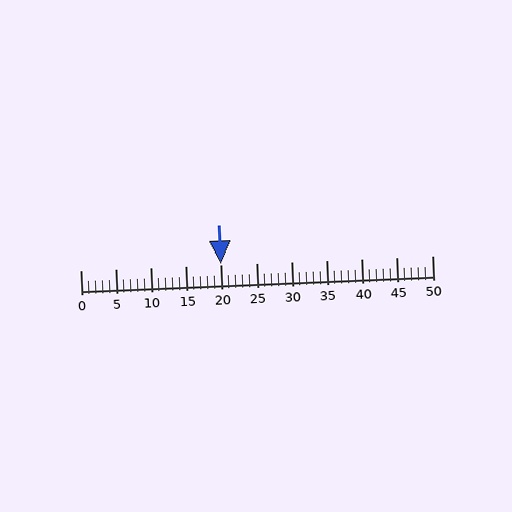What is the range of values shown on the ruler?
The ruler shows values from 0 to 50.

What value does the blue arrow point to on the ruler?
The blue arrow points to approximately 20.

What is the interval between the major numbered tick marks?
The major tick marks are spaced 5 units apart.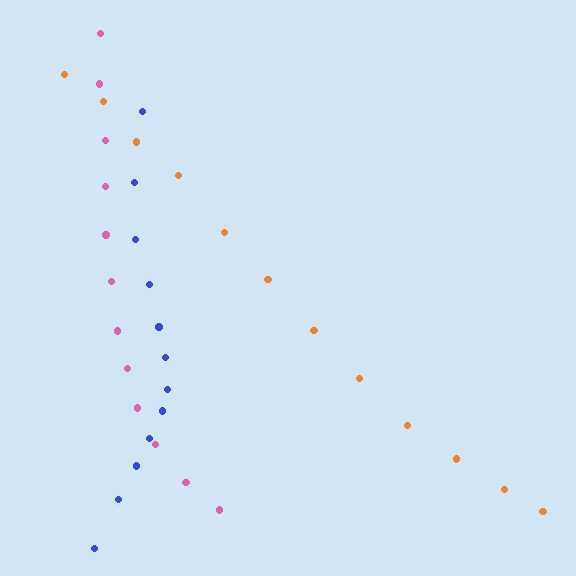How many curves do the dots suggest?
There are 3 distinct paths.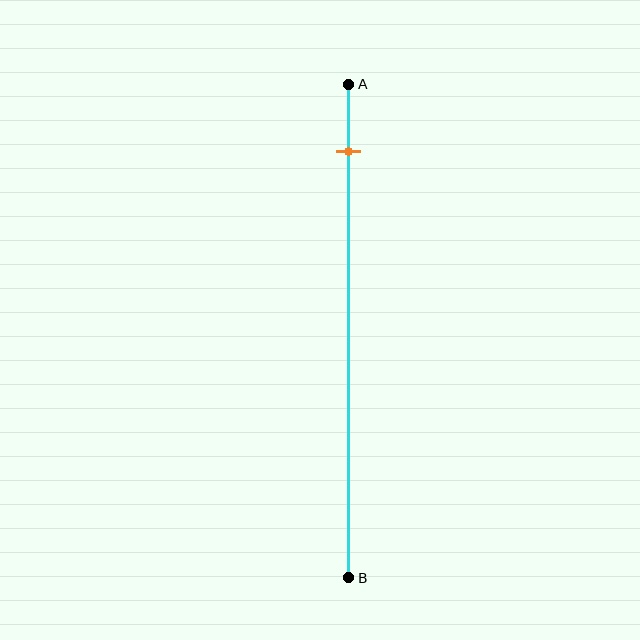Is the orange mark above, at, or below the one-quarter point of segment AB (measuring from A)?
The orange mark is above the one-quarter point of segment AB.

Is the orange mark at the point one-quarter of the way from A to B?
No, the mark is at about 15% from A, not at the 25% one-quarter point.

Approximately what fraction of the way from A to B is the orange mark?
The orange mark is approximately 15% of the way from A to B.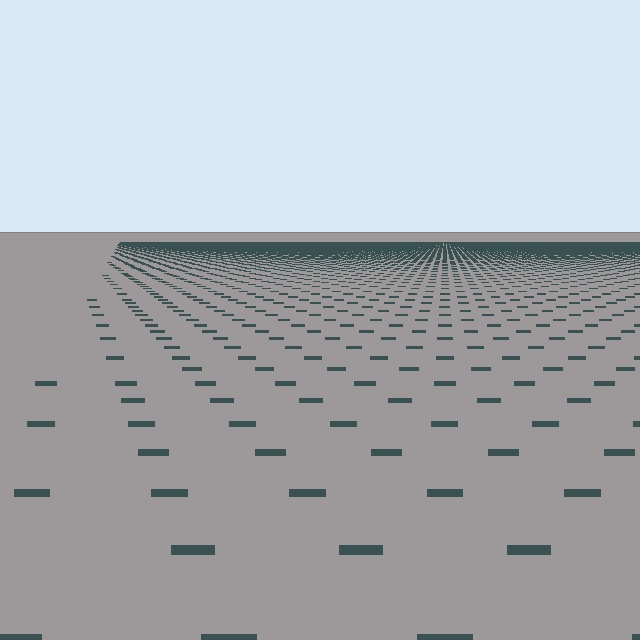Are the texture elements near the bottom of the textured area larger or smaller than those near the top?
Larger. Near the bottom, elements are closer to the viewer and appear at a bigger on-screen size.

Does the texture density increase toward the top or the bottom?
Density increases toward the top.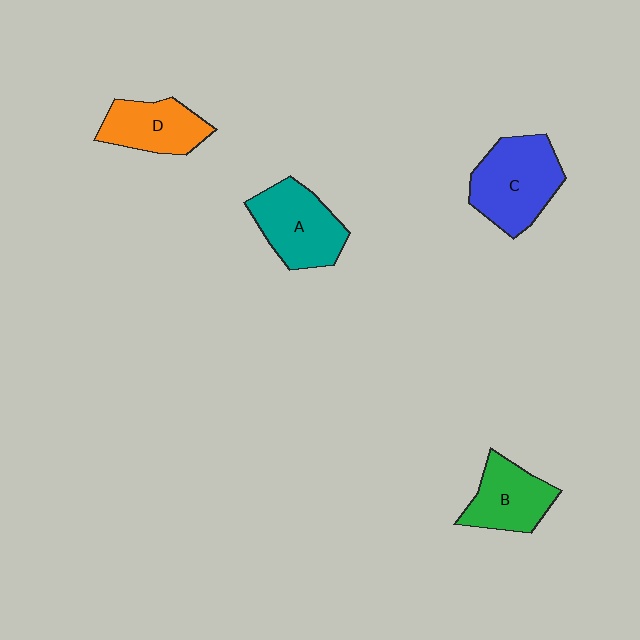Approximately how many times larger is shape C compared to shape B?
Approximately 1.4 times.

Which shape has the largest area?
Shape C (blue).